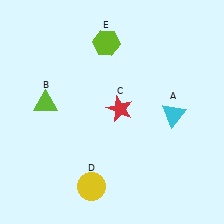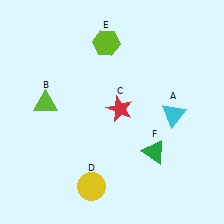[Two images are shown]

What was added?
A green triangle (F) was added in Image 2.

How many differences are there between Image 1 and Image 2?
There is 1 difference between the two images.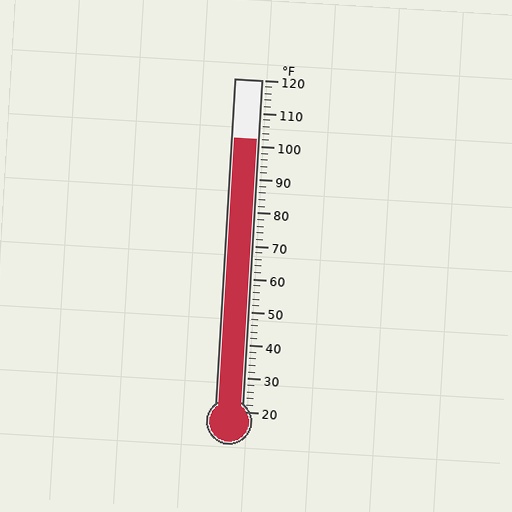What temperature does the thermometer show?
The thermometer shows approximately 102°F.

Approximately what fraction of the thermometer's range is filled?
The thermometer is filled to approximately 80% of its range.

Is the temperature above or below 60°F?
The temperature is above 60°F.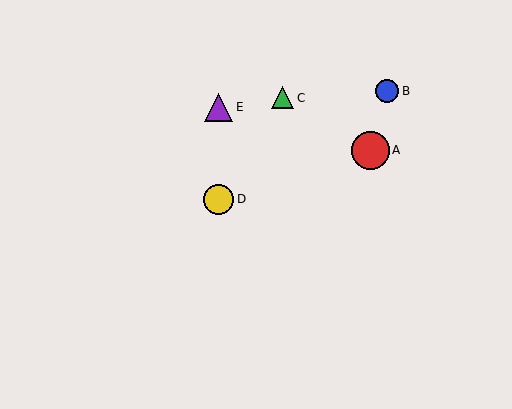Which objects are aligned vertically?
Objects D, E are aligned vertically.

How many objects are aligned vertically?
2 objects (D, E) are aligned vertically.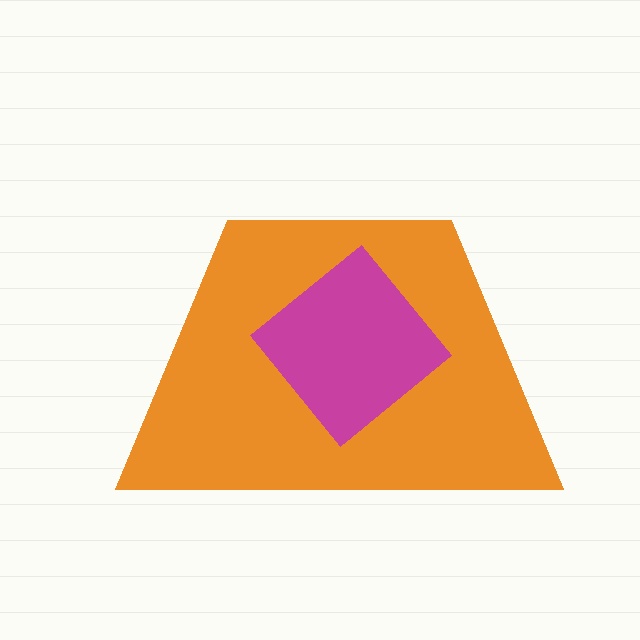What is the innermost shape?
The magenta diamond.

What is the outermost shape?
The orange trapezoid.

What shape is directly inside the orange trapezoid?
The magenta diamond.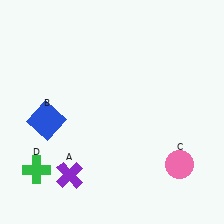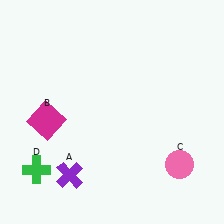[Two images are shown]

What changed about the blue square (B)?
In Image 1, B is blue. In Image 2, it changed to magenta.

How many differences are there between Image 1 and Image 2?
There is 1 difference between the two images.